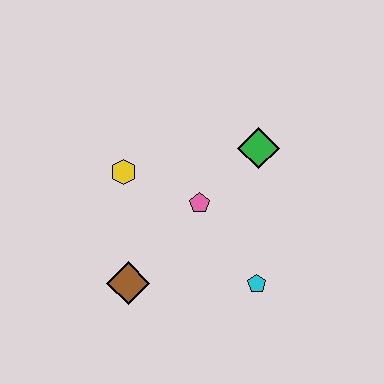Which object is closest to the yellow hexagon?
The pink pentagon is closest to the yellow hexagon.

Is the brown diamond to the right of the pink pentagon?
No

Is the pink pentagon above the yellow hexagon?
No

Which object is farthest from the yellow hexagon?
The cyan pentagon is farthest from the yellow hexagon.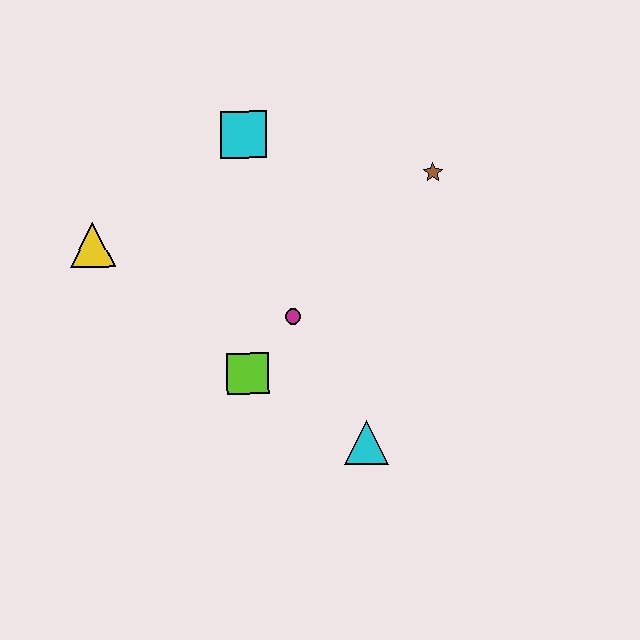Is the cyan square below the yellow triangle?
No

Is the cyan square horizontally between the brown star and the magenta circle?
No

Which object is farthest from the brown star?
The yellow triangle is farthest from the brown star.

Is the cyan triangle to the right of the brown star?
No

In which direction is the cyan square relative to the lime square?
The cyan square is above the lime square.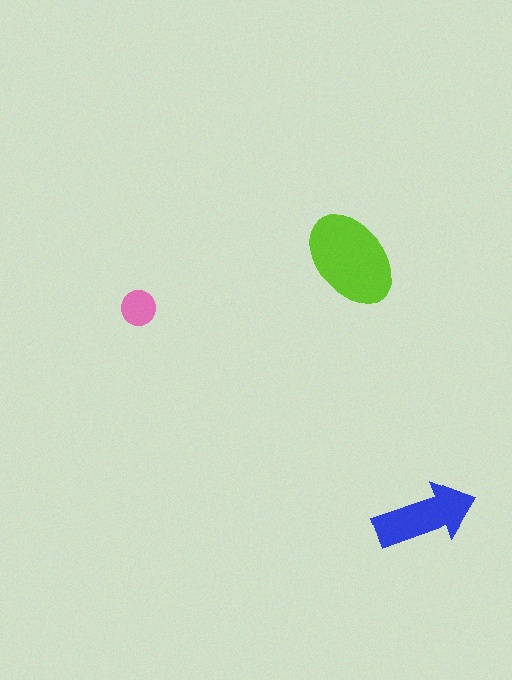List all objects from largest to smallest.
The lime ellipse, the blue arrow, the pink circle.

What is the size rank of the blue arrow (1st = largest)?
2nd.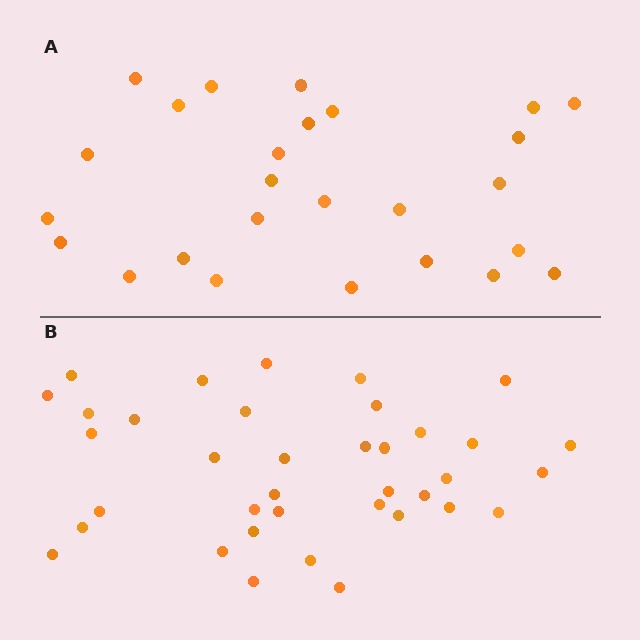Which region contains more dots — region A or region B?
Region B (the bottom region) has more dots.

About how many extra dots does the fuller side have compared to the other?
Region B has roughly 12 or so more dots than region A.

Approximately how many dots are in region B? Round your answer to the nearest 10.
About 40 dots. (The exact count is 37, which rounds to 40.)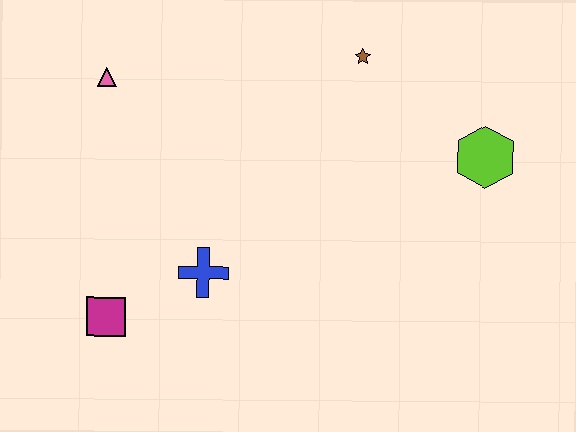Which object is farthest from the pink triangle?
The lime hexagon is farthest from the pink triangle.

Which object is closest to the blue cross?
The magenta square is closest to the blue cross.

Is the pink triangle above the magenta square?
Yes